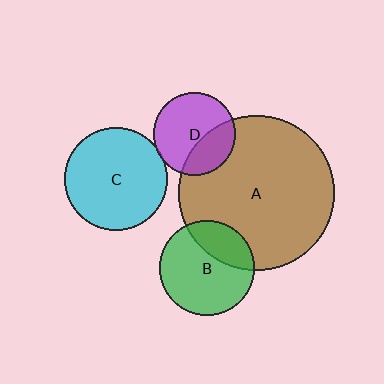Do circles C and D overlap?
Yes.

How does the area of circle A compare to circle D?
Approximately 3.5 times.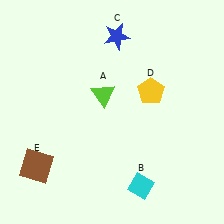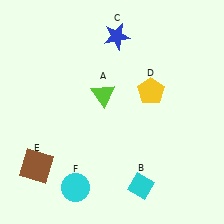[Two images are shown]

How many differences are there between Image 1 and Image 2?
There is 1 difference between the two images.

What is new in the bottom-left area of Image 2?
A cyan circle (F) was added in the bottom-left area of Image 2.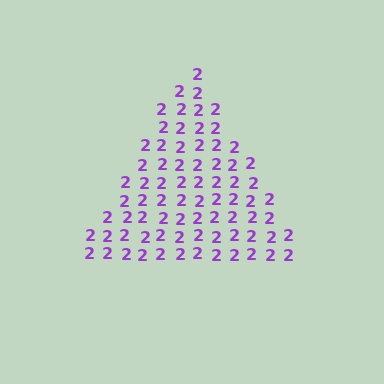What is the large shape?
The large shape is a triangle.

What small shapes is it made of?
It is made of small digit 2's.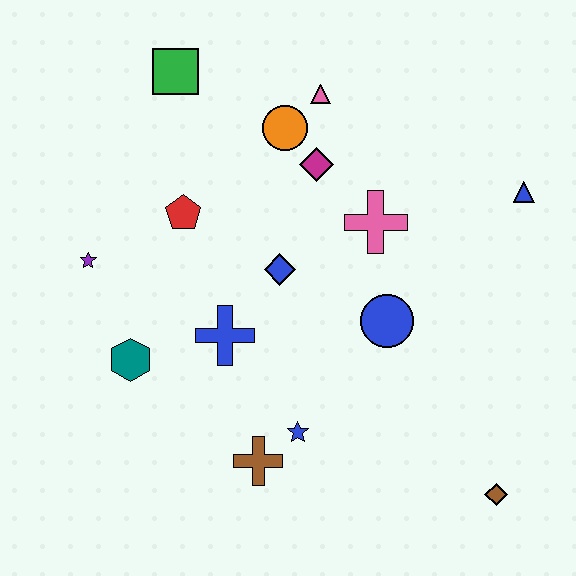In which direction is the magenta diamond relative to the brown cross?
The magenta diamond is above the brown cross.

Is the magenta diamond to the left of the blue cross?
No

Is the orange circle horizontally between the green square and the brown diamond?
Yes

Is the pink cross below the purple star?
No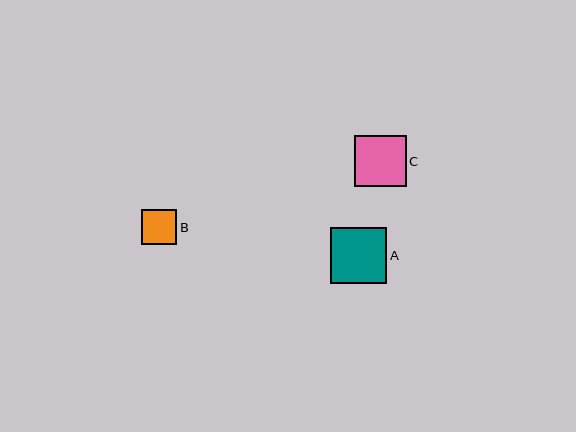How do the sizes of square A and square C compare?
Square A and square C are approximately the same size.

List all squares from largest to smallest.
From largest to smallest: A, C, B.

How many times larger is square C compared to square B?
Square C is approximately 1.5 times the size of square B.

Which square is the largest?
Square A is the largest with a size of approximately 56 pixels.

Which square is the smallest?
Square B is the smallest with a size of approximately 35 pixels.